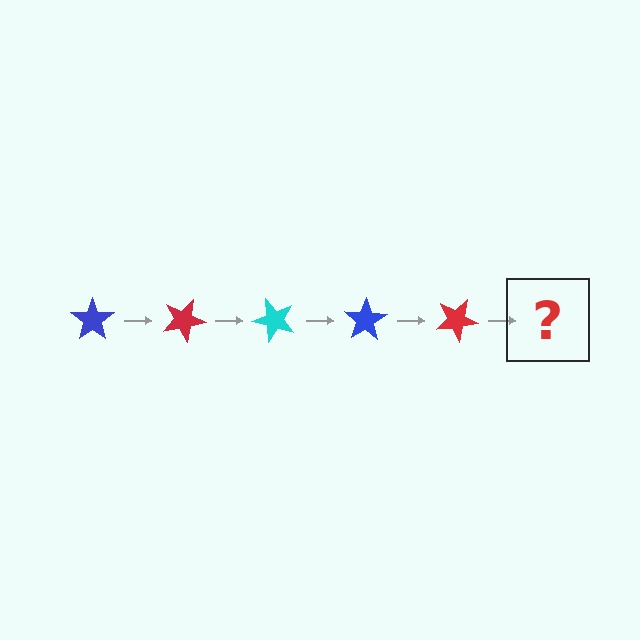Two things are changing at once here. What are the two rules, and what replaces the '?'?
The two rules are that it rotates 25 degrees each step and the color cycles through blue, red, and cyan. The '?' should be a cyan star, rotated 125 degrees from the start.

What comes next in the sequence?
The next element should be a cyan star, rotated 125 degrees from the start.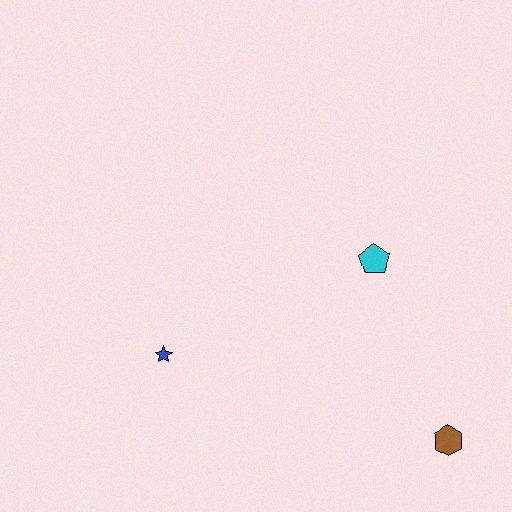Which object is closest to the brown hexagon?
The cyan pentagon is closest to the brown hexagon.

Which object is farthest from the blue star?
The brown hexagon is farthest from the blue star.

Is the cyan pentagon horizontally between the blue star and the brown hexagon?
Yes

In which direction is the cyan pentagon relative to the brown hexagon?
The cyan pentagon is above the brown hexagon.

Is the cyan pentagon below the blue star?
No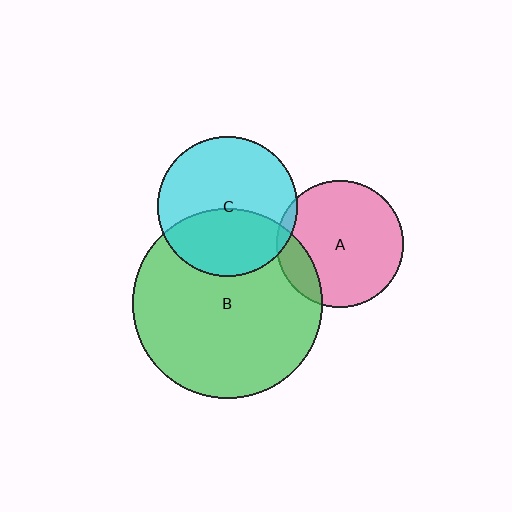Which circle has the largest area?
Circle B (green).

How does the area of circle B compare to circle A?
Approximately 2.2 times.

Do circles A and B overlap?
Yes.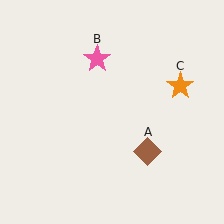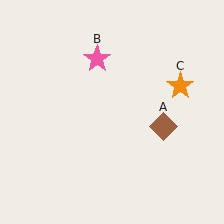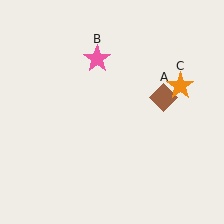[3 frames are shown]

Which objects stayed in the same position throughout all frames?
Pink star (object B) and orange star (object C) remained stationary.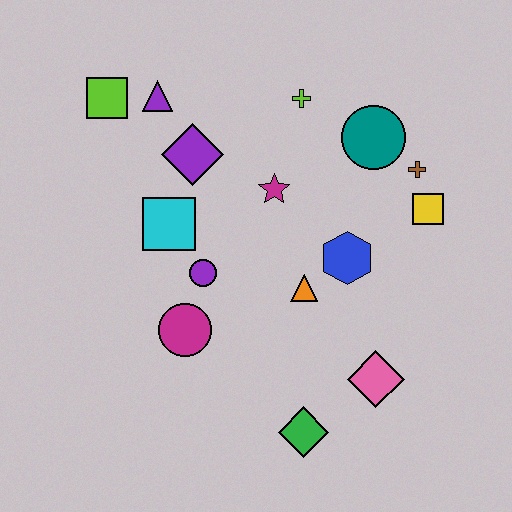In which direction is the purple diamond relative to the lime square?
The purple diamond is to the right of the lime square.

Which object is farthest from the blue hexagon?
The lime square is farthest from the blue hexagon.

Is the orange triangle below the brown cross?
Yes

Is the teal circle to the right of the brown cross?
No